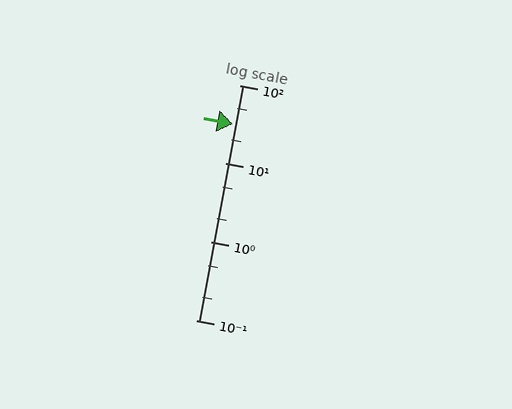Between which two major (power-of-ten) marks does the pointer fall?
The pointer is between 10 and 100.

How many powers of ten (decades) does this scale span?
The scale spans 3 decades, from 0.1 to 100.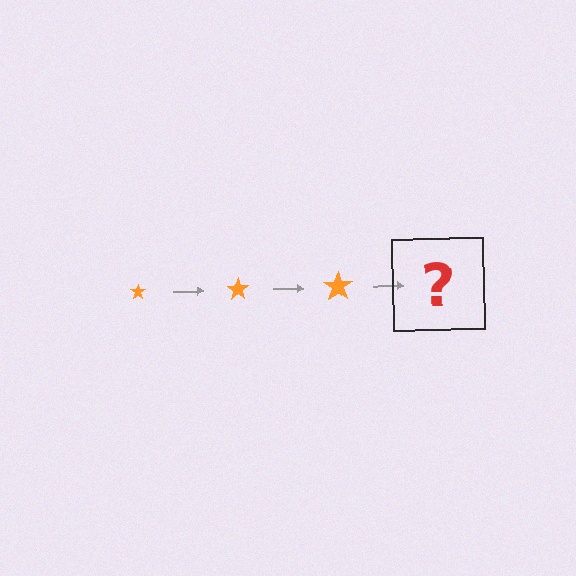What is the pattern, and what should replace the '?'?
The pattern is that the star gets progressively larger each step. The '?' should be an orange star, larger than the previous one.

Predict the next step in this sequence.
The next step is an orange star, larger than the previous one.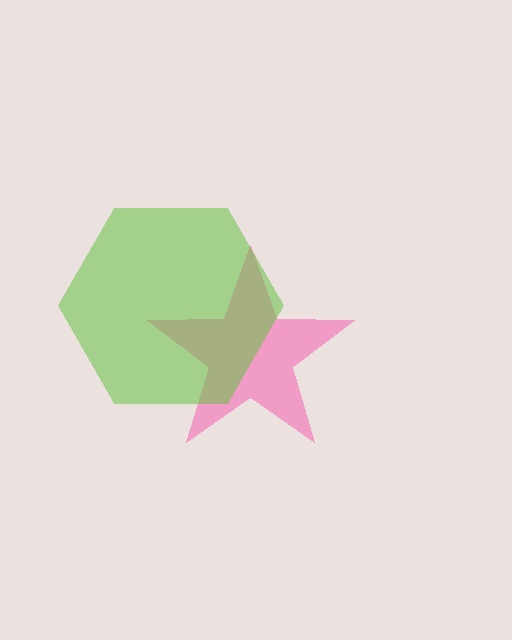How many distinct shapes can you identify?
There are 2 distinct shapes: a pink star, a lime hexagon.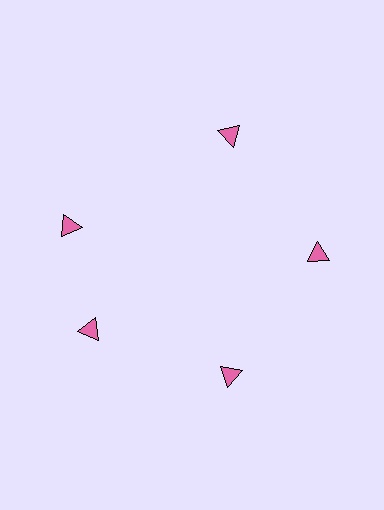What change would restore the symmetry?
The symmetry would be restored by rotating it back into even spacing with its neighbors so that all 5 triangles sit at equal angles and equal distance from the center.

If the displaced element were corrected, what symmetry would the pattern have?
It would have 5-fold rotational symmetry — the pattern would map onto itself every 72 degrees.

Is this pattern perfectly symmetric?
No. The 5 pink triangles are arranged in a ring, but one element near the 10 o'clock position is rotated out of alignment along the ring, breaking the 5-fold rotational symmetry.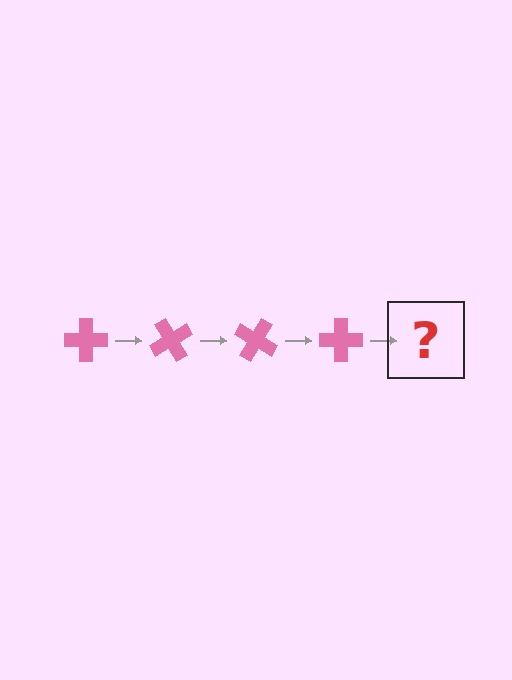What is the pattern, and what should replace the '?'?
The pattern is that the cross rotates 60 degrees each step. The '?' should be a pink cross rotated 240 degrees.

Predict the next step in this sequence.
The next step is a pink cross rotated 240 degrees.